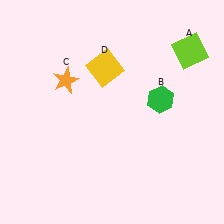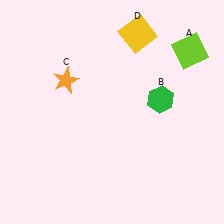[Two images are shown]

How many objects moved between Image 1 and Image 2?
1 object moved between the two images.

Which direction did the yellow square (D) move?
The yellow square (D) moved up.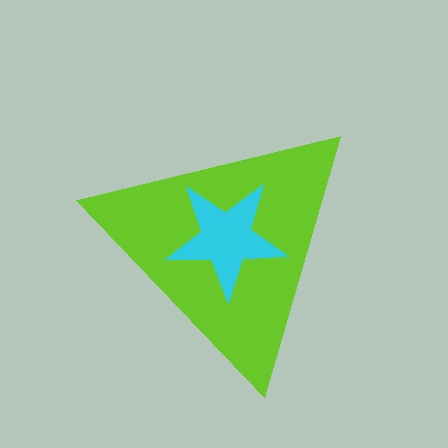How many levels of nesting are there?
2.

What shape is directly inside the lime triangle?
The cyan star.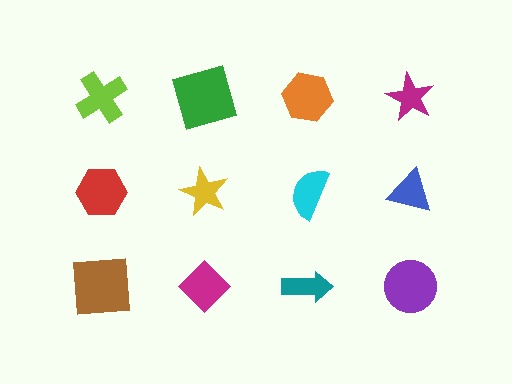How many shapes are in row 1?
4 shapes.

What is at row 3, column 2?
A magenta diamond.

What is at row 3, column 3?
A teal arrow.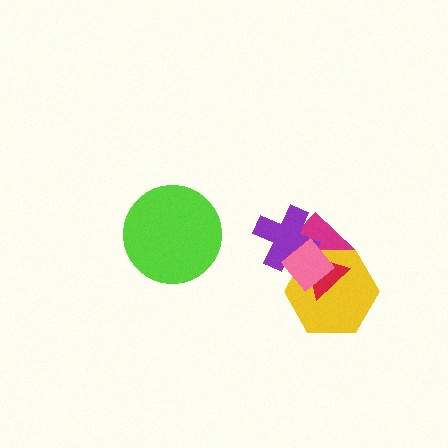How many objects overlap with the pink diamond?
4 objects overlap with the pink diamond.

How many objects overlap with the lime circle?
0 objects overlap with the lime circle.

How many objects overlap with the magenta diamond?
4 objects overlap with the magenta diamond.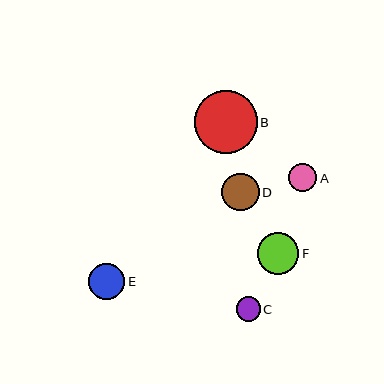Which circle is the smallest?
Circle C is the smallest with a size of approximately 24 pixels.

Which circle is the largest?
Circle B is the largest with a size of approximately 63 pixels.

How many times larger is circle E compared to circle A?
Circle E is approximately 1.3 times the size of circle A.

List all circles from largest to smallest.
From largest to smallest: B, F, D, E, A, C.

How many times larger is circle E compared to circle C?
Circle E is approximately 1.5 times the size of circle C.